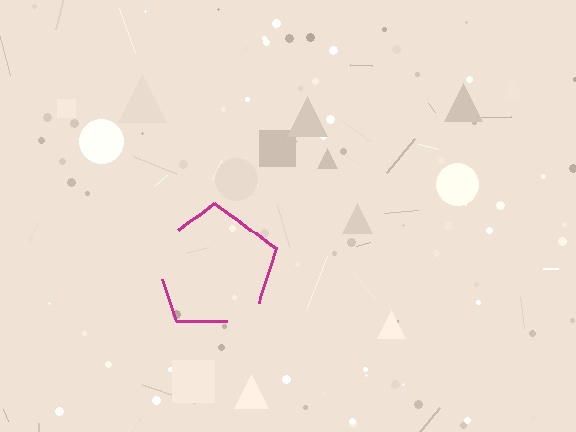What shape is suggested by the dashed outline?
The dashed outline suggests a pentagon.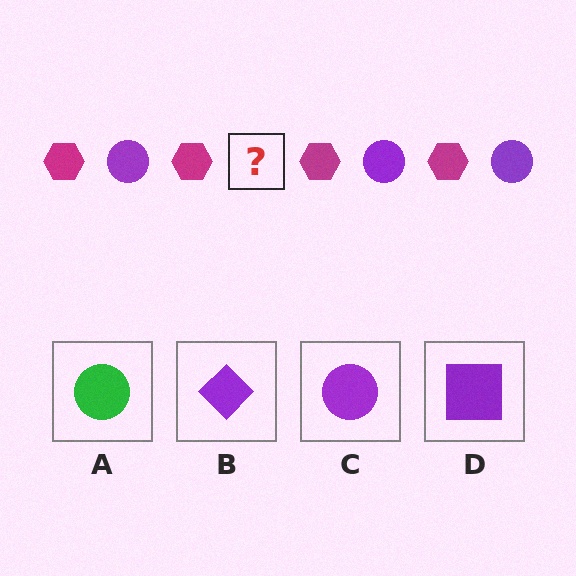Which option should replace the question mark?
Option C.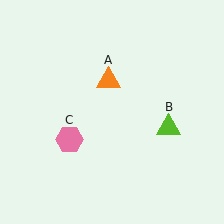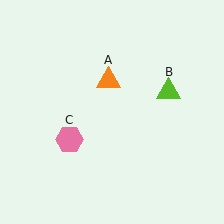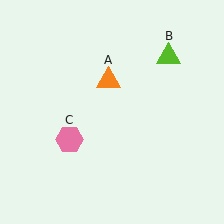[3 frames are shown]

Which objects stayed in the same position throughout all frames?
Orange triangle (object A) and pink hexagon (object C) remained stationary.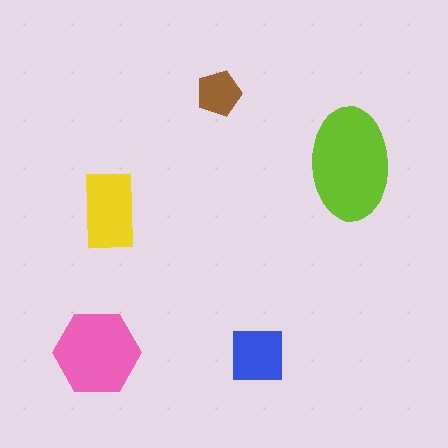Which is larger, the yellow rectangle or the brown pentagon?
The yellow rectangle.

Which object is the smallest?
The brown pentagon.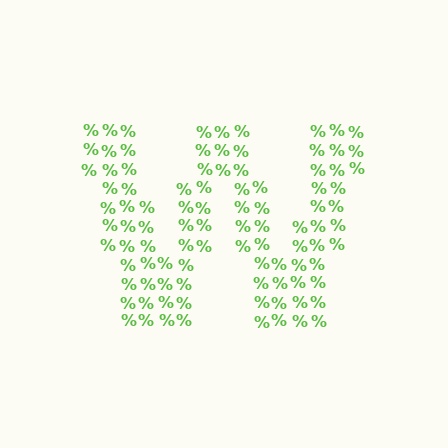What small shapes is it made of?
It is made of small percent signs.